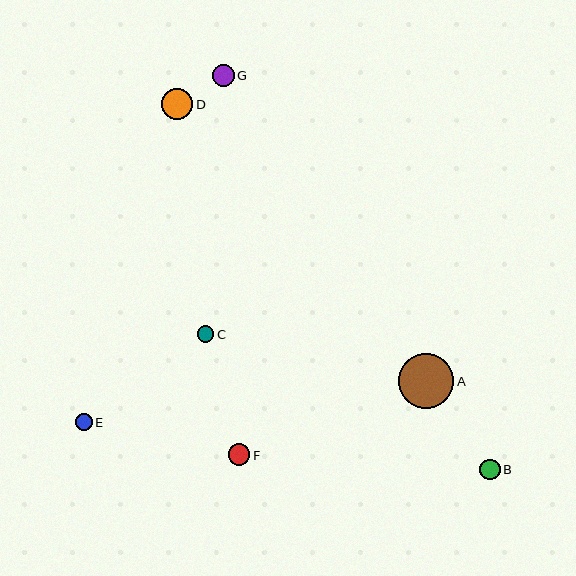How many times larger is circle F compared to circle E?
Circle F is approximately 1.3 times the size of circle E.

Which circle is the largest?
Circle A is the largest with a size of approximately 55 pixels.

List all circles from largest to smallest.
From largest to smallest: A, D, G, F, B, E, C.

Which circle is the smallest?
Circle C is the smallest with a size of approximately 17 pixels.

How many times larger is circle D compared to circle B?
Circle D is approximately 1.6 times the size of circle B.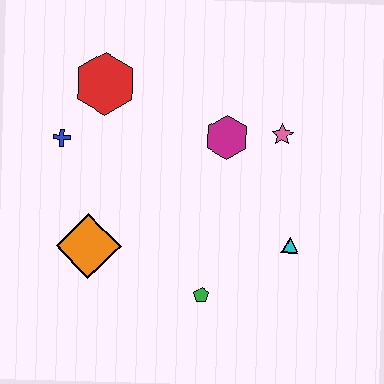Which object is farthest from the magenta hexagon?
The orange diamond is farthest from the magenta hexagon.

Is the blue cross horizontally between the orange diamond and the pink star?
No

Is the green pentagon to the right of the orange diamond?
Yes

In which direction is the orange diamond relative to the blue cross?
The orange diamond is below the blue cross.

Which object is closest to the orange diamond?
The blue cross is closest to the orange diamond.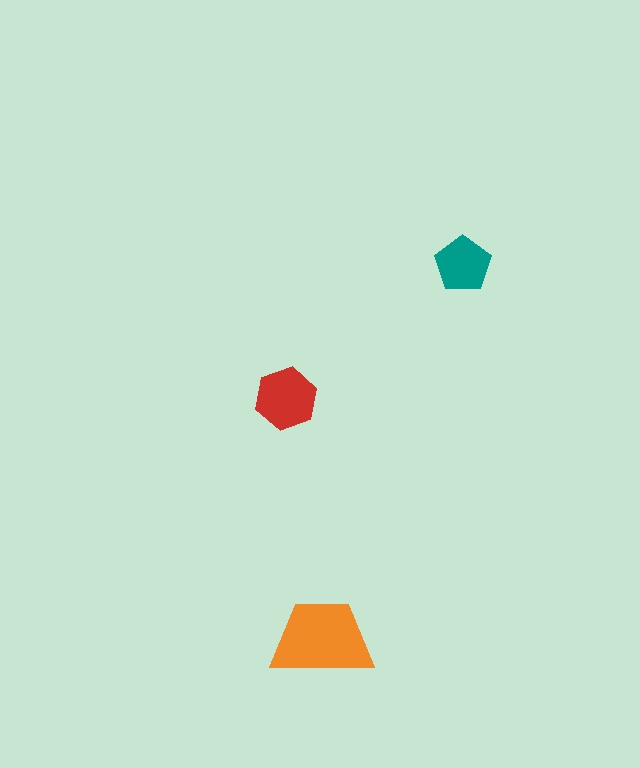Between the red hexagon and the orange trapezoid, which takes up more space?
The orange trapezoid.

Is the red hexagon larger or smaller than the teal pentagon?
Larger.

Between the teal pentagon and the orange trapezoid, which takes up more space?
The orange trapezoid.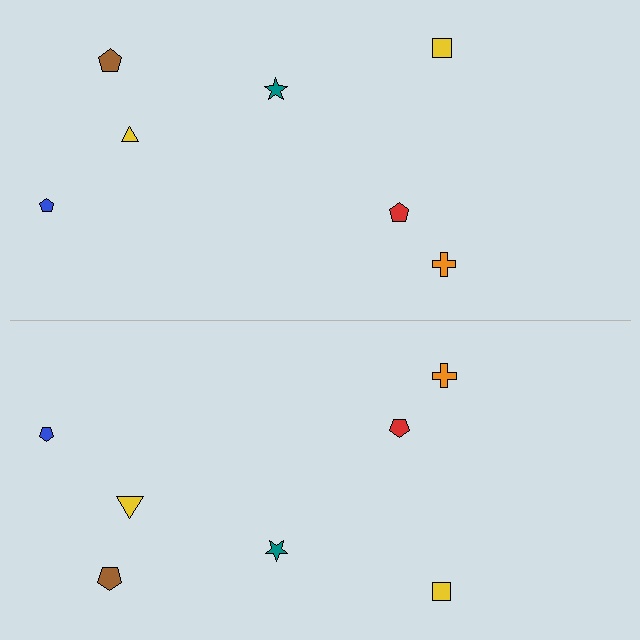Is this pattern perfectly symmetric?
No, the pattern is not perfectly symmetric. The yellow triangle on the bottom side has a different size than its mirror counterpart.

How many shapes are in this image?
There are 14 shapes in this image.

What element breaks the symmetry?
The yellow triangle on the bottom side has a different size than its mirror counterpart.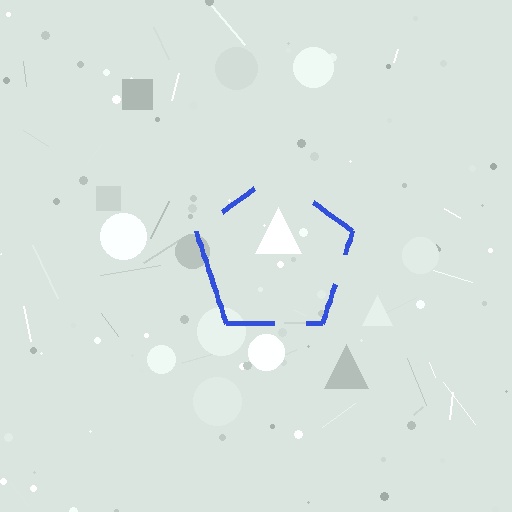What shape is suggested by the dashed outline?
The dashed outline suggests a pentagon.